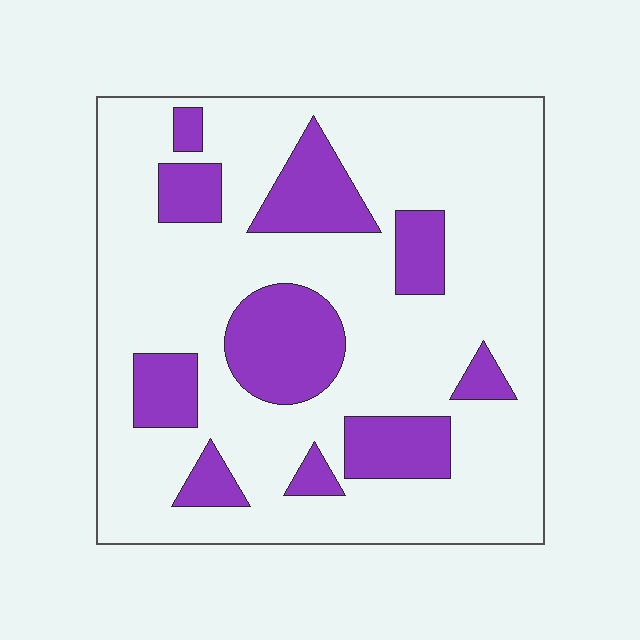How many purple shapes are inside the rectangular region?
10.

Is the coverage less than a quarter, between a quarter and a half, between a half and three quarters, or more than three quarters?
Less than a quarter.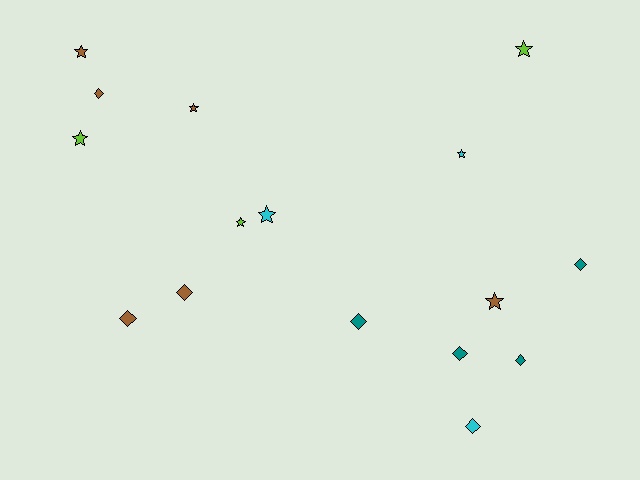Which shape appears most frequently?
Star, with 8 objects.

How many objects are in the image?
There are 16 objects.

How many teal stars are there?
There are no teal stars.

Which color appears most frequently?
Brown, with 6 objects.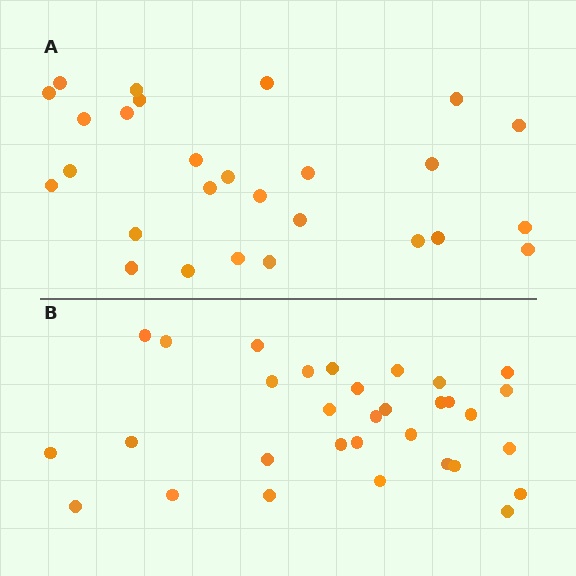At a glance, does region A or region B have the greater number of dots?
Region B (the bottom region) has more dots.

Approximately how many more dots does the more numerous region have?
Region B has about 5 more dots than region A.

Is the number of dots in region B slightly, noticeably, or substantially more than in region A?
Region B has only slightly more — the two regions are fairly close. The ratio is roughly 1.2 to 1.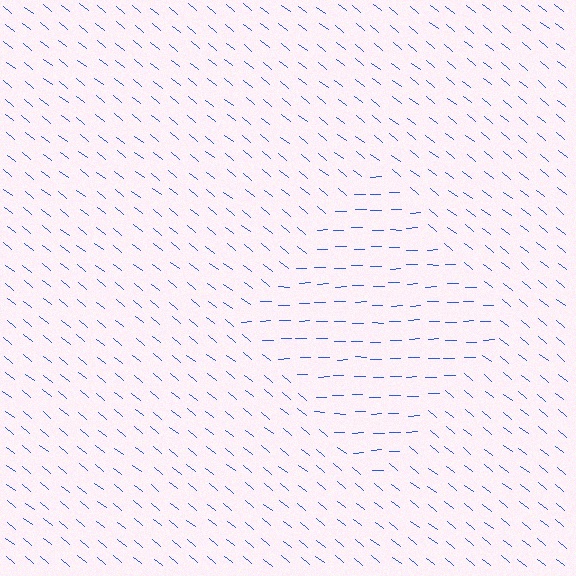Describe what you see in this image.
The image is filled with small blue line segments. A diamond region in the image has lines oriented differently from the surrounding lines, creating a visible texture boundary.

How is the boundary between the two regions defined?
The boundary is defined purely by a change in line orientation (approximately 39 degrees difference). All lines are the same color and thickness.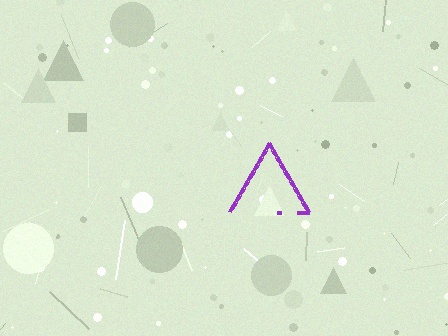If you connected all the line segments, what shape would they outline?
They would outline a triangle.